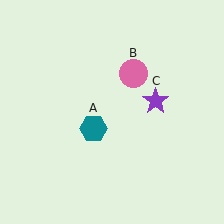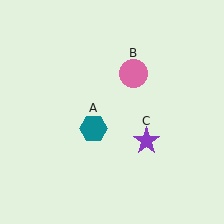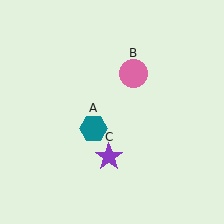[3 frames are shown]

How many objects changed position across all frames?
1 object changed position: purple star (object C).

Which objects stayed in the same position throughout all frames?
Teal hexagon (object A) and pink circle (object B) remained stationary.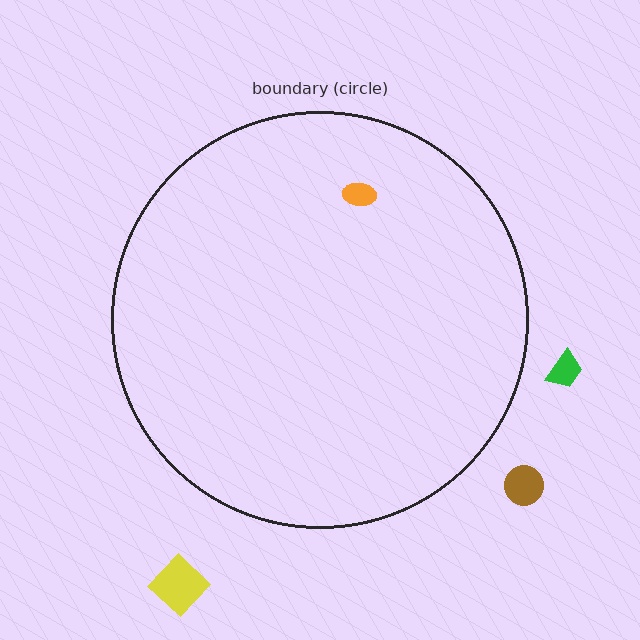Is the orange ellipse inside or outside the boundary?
Inside.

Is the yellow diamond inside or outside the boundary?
Outside.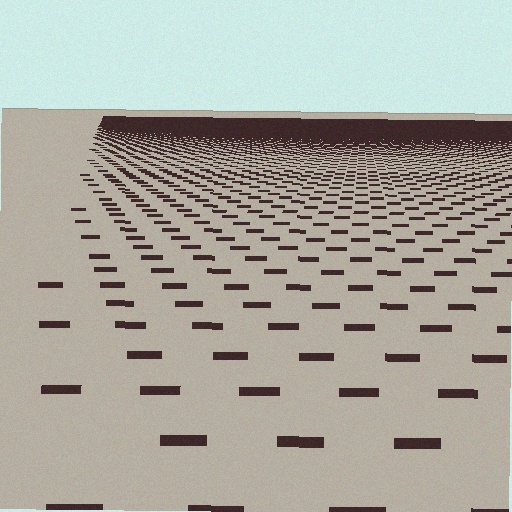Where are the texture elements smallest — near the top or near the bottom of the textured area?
Near the top.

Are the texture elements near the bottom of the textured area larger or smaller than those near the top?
Larger. Near the bottom, elements are closer to the viewer and appear at a bigger on-screen size.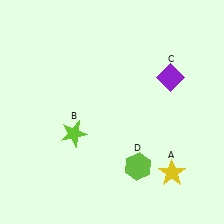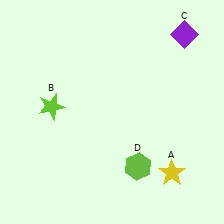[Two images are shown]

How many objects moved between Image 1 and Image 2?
2 objects moved between the two images.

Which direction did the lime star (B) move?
The lime star (B) moved up.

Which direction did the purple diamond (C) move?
The purple diamond (C) moved up.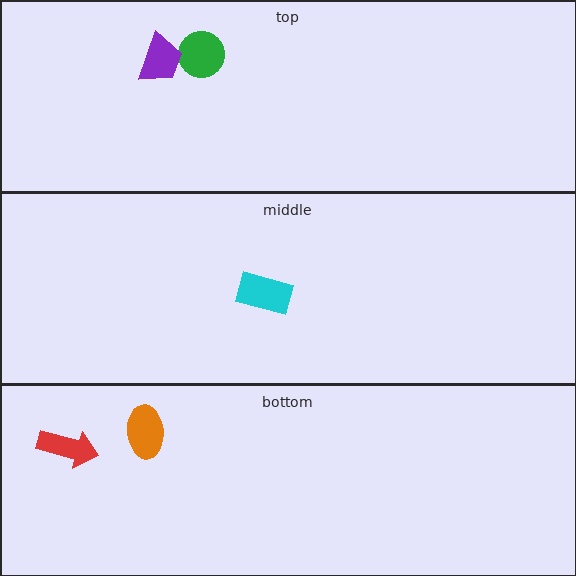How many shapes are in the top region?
2.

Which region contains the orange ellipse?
The bottom region.